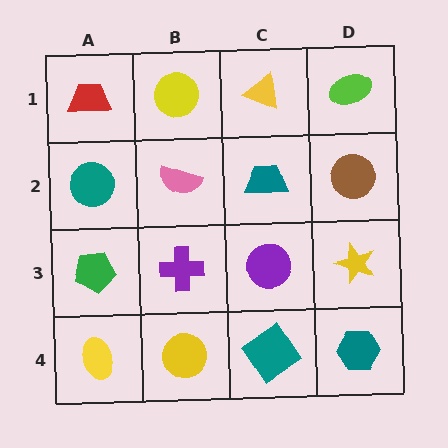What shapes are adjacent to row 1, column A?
A teal circle (row 2, column A), a yellow circle (row 1, column B).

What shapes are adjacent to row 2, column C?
A yellow triangle (row 1, column C), a purple circle (row 3, column C), a pink semicircle (row 2, column B), a brown circle (row 2, column D).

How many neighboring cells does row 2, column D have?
3.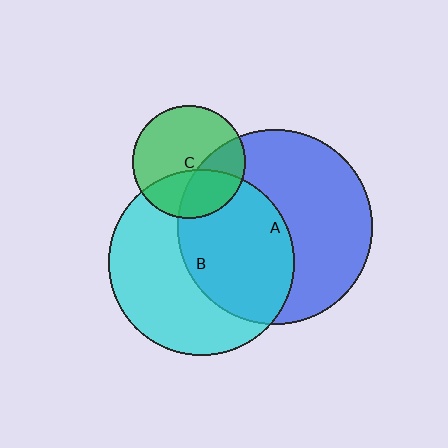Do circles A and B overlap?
Yes.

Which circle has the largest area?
Circle A (blue).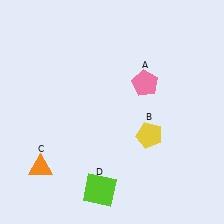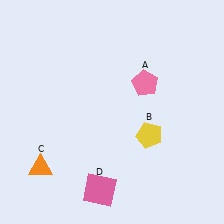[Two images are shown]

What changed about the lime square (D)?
In Image 1, D is lime. In Image 2, it changed to pink.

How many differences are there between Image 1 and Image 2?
There is 1 difference between the two images.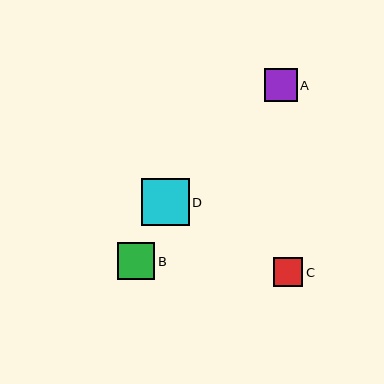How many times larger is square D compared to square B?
Square D is approximately 1.3 times the size of square B.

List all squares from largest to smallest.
From largest to smallest: D, B, A, C.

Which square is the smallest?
Square C is the smallest with a size of approximately 29 pixels.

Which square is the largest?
Square D is the largest with a size of approximately 47 pixels.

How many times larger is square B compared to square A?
Square B is approximately 1.1 times the size of square A.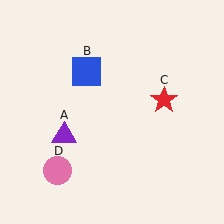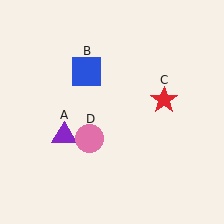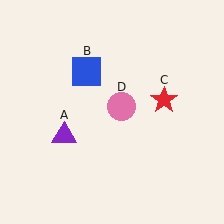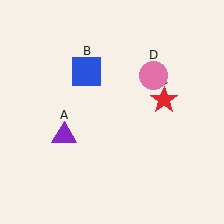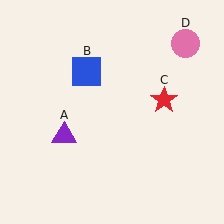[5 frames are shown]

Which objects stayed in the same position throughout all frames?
Purple triangle (object A) and blue square (object B) and red star (object C) remained stationary.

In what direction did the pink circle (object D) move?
The pink circle (object D) moved up and to the right.